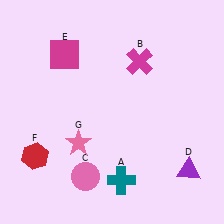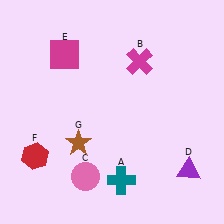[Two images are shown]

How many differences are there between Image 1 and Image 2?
There is 1 difference between the two images.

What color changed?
The star (G) changed from pink in Image 1 to brown in Image 2.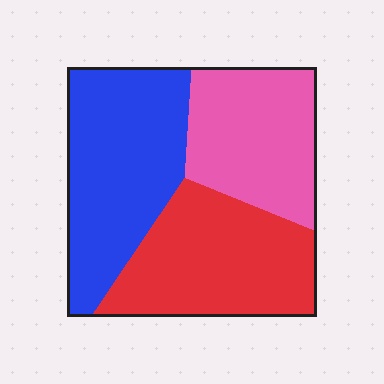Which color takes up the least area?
Pink, at roughly 30%.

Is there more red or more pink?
Red.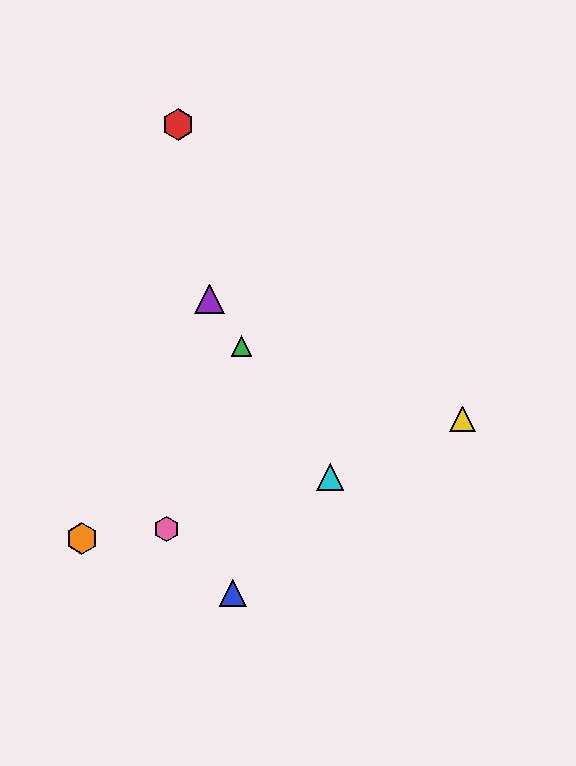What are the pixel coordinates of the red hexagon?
The red hexagon is at (178, 125).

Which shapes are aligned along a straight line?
The green triangle, the purple triangle, the cyan triangle are aligned along a straight line.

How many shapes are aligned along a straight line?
3 shapes (the green triangle, the purple triangle, the cyan triangle) are aligned along a straight line.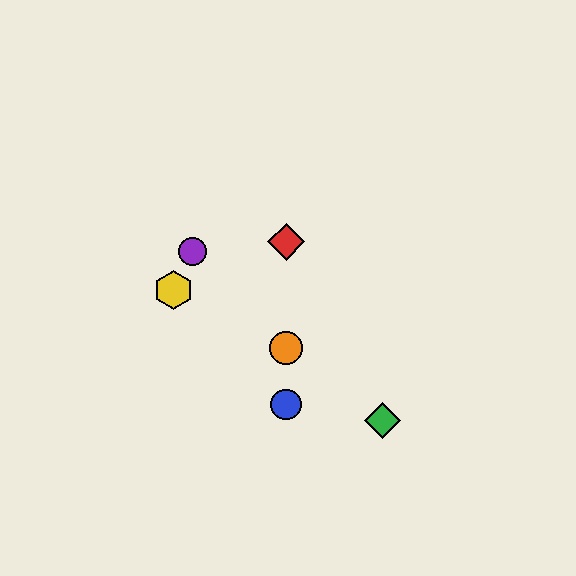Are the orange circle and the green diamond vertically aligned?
No, the orange circle is at x≈286 and the green diamond is at x≈383.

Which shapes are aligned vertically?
The red diamond, the blue circle, the orange circle are aligned vertically.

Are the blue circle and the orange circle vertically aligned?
Yes, both are at x≈286.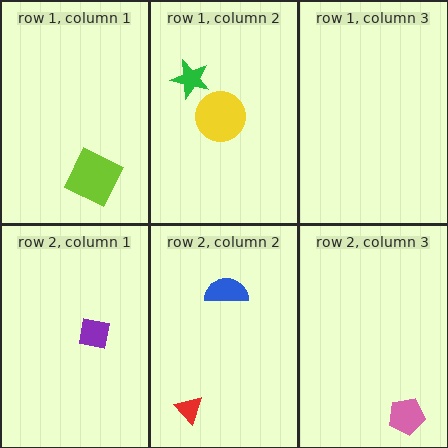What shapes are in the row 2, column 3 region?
The pink pentagon.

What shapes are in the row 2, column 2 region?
The blue semicircle, the red triangle.